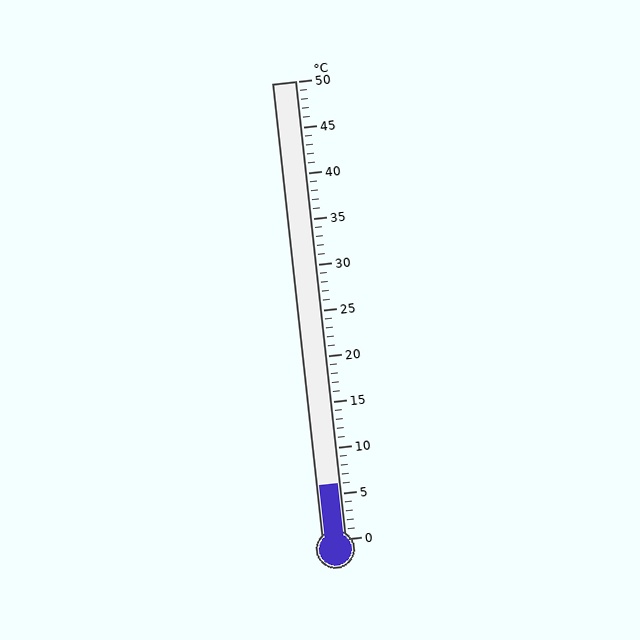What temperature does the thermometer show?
The thermometer shows approximately 6°C.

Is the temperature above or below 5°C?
The temperature is above 5°C.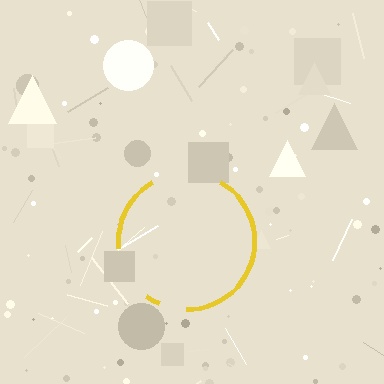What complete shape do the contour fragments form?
The contour fragments form a circle.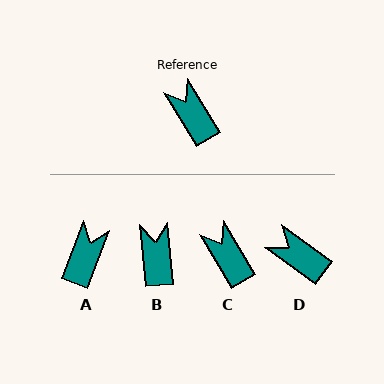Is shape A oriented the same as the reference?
No, it is off by about 52 degrees.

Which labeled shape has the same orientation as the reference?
C.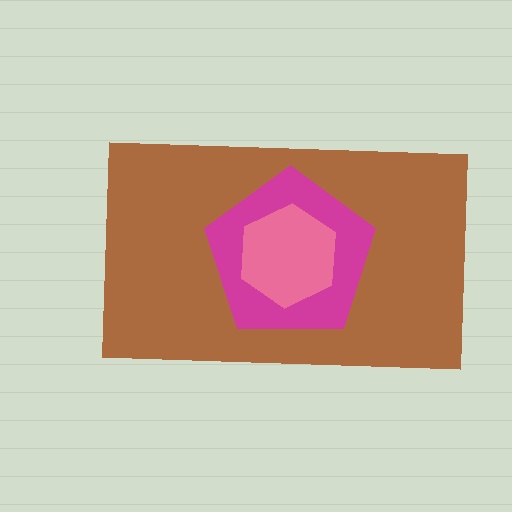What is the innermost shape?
The pink hexagon.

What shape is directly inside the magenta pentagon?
The pink hexagon.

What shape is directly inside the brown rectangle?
The magenta pentagon.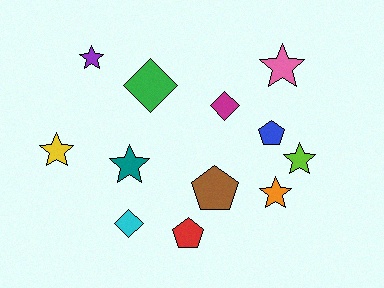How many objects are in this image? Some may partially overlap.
There are 12 objects.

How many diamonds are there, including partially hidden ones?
There are 3 diamonds.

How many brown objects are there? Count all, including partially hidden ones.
There is 1 brown object.